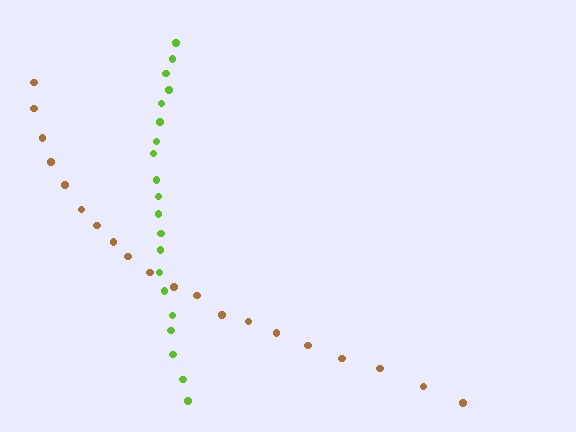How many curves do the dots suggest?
There are 2 distinct paths.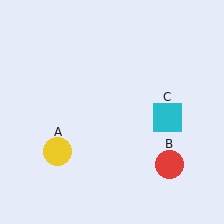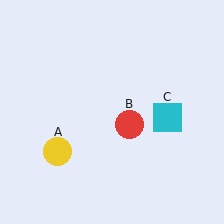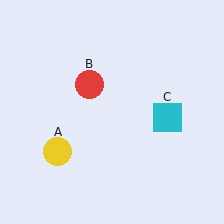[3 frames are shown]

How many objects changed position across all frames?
1 object changed position: red circle (object B).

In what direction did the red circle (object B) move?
The red circle (object B) moved up and to the left.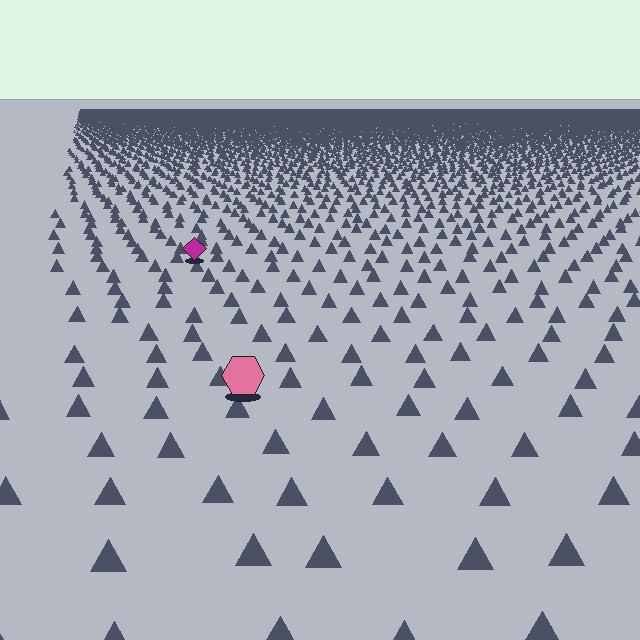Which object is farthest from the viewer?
The magenta diamond is farthest from the viewer. It appears smaller and the ground texture around it is denser.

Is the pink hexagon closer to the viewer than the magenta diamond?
Yes. The pink hexagon is closer — you can tell from the texture gradient: the ground texture is coarser near it.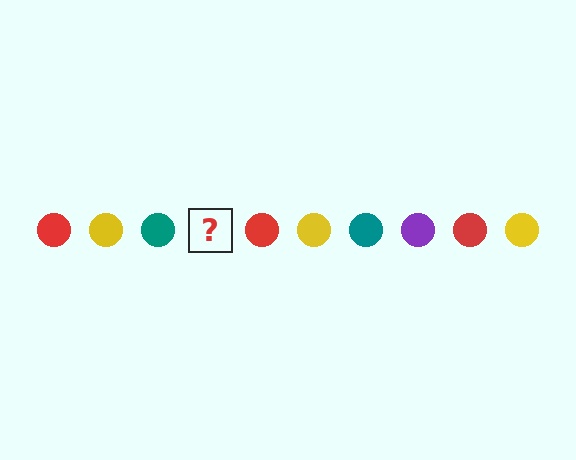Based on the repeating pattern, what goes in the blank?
The blank should be a purple circle.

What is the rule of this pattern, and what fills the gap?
The rule is that the pattern cycles through red, yellow, teal, purple circles. The gap should be filled with a purple circle.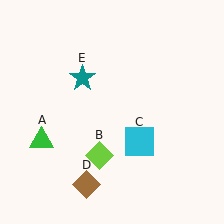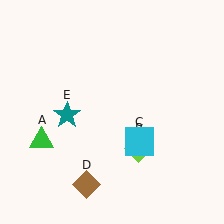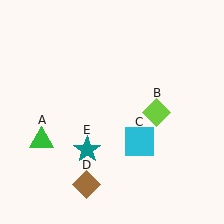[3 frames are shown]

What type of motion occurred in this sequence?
The lime diamond (object B), teal star (object E) rotated counterclockwise around the center of the scene.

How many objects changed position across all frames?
2 objects changed position: lime diamond (object B), teal star (object E).